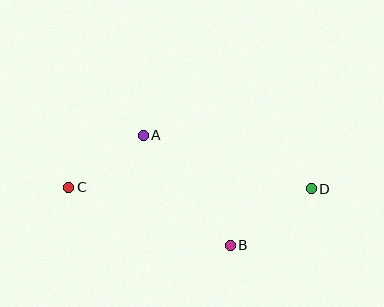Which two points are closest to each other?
Points A and C are closest to each other.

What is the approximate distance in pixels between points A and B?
The distance between A and B is approximately 140 pixels.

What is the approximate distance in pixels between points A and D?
The distance between A and D is approximately 176 pixels.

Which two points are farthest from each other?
Points C and D are farthest from each other.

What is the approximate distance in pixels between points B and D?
The distance between B and D is approximately 99 pixels.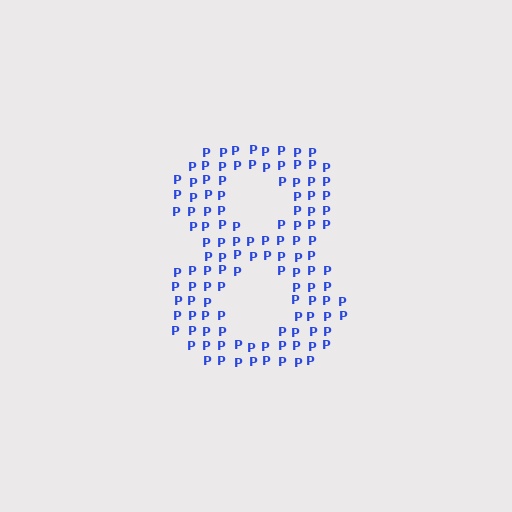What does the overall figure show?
The overall figure shows the digit 8.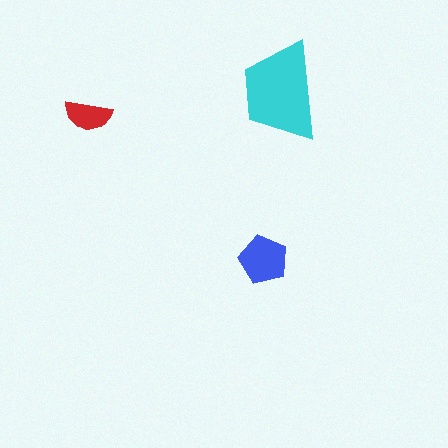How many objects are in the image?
There are 3 objects in the image.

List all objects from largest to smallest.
The cyan trapezoid, the blue pentagon, the red semicircle.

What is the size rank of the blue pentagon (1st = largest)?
2nd.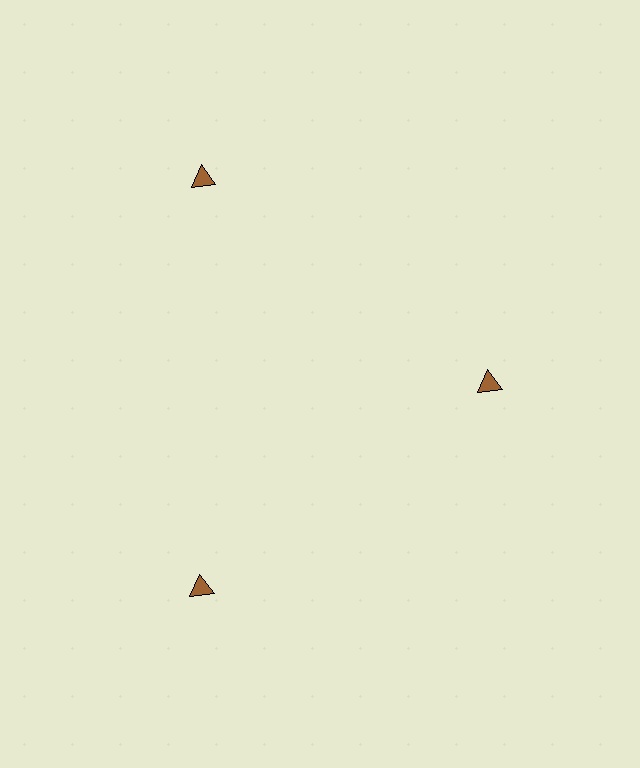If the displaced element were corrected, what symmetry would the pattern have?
It would have 3-fold rotational symmetry — the pattern would map onto itself every 120 degrees.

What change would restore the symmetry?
The symmetry would be restored by moving it outward, back onto the ring so that all 3 triangles sit at equal angles and equal distance from the center.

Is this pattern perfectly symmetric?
No. The 3 brown triangles are arranged in a ring, but one element near the 3 o'clock position is pulled inward toward the center, breaking the 3-fold rotational symmetry.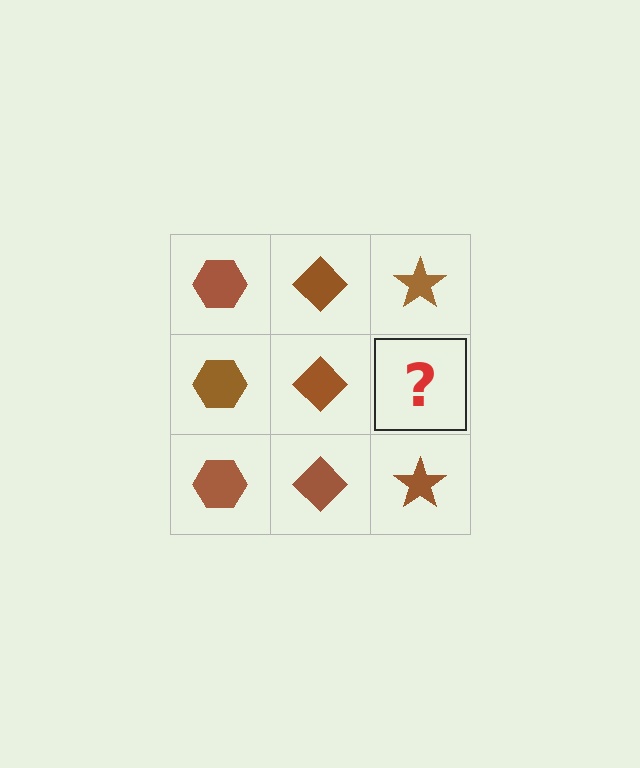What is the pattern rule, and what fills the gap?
The rule is that each column has a consistent shape. The gap should be filled with a brown star.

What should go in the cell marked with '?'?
The missing cell should contain a brown star.